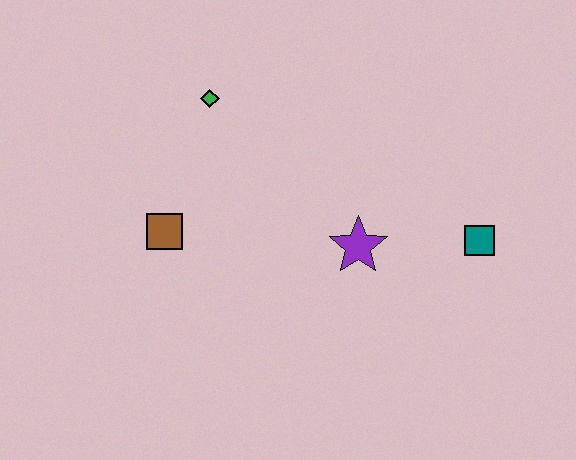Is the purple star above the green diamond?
No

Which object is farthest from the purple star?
The green diamond is farthest from the purple star.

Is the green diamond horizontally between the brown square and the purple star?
Yes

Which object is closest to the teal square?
The purple star is closest to the teal square.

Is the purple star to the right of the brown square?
Yes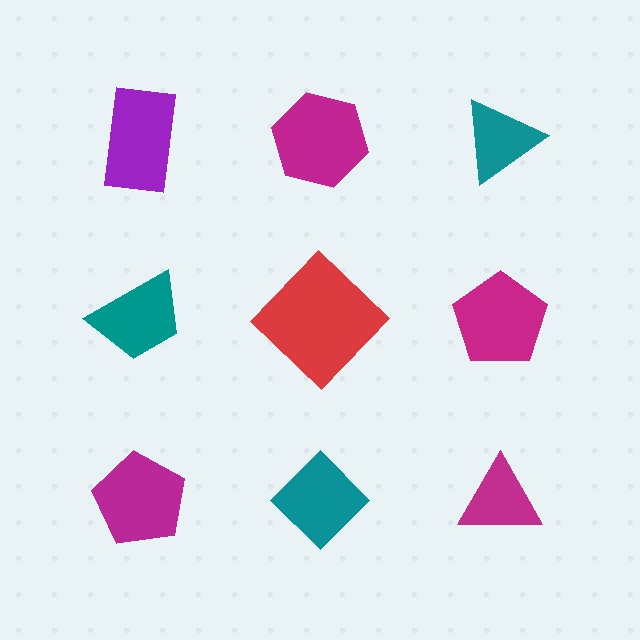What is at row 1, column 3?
A teal triangle.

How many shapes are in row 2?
3 shapes.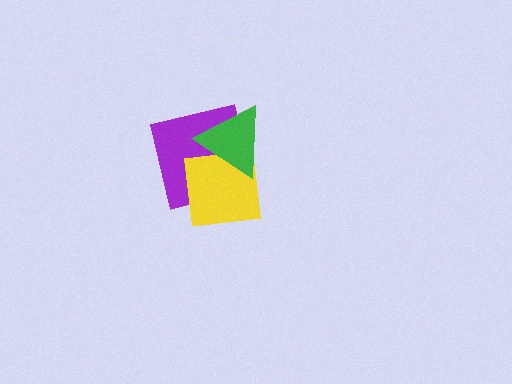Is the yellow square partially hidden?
Yes, it is partially covered by another shape.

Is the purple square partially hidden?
Yes, it is partially covered by another shape.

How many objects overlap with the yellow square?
2 objects overlap with the yellow square.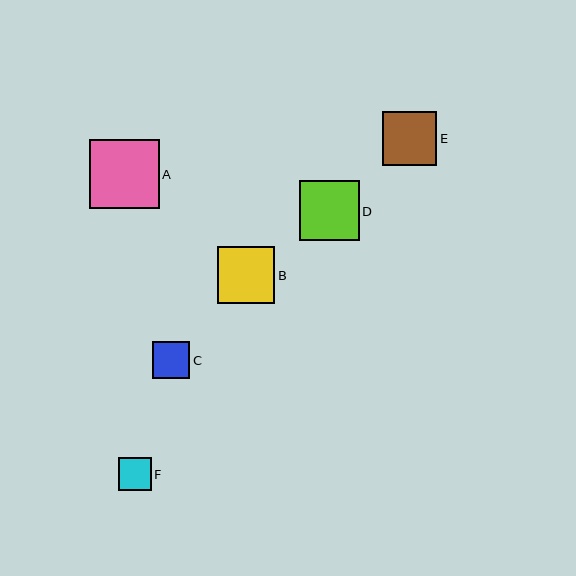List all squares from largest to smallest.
From largest to smallest: A, D, B, E, C, F.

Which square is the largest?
Square A is the largest with a size of approximately 70 pixels.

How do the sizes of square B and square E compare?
Square B and square E are approximately the same size.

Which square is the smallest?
Square F is the smallest with a size of approximately 33 pixels.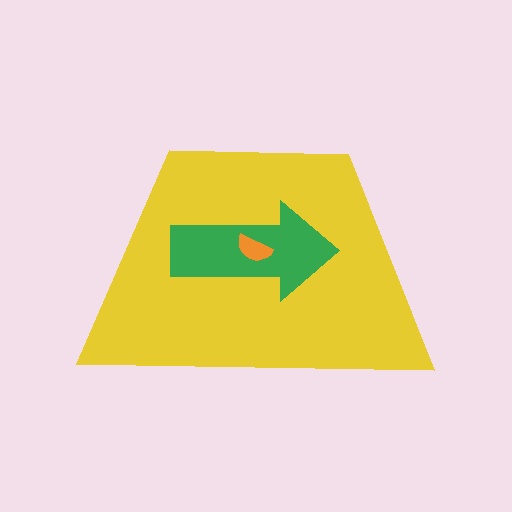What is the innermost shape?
The orange semicircle.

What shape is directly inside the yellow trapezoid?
The green arrow.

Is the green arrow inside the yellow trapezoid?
Yes.